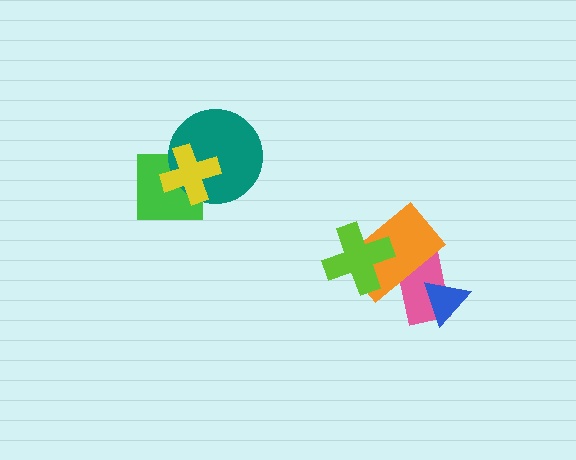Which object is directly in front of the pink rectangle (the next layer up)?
The blue triangle is directly in front of the pink rectangle.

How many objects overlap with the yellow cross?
2 objects overlap with the yellow cross.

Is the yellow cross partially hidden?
No, no other shape covers it.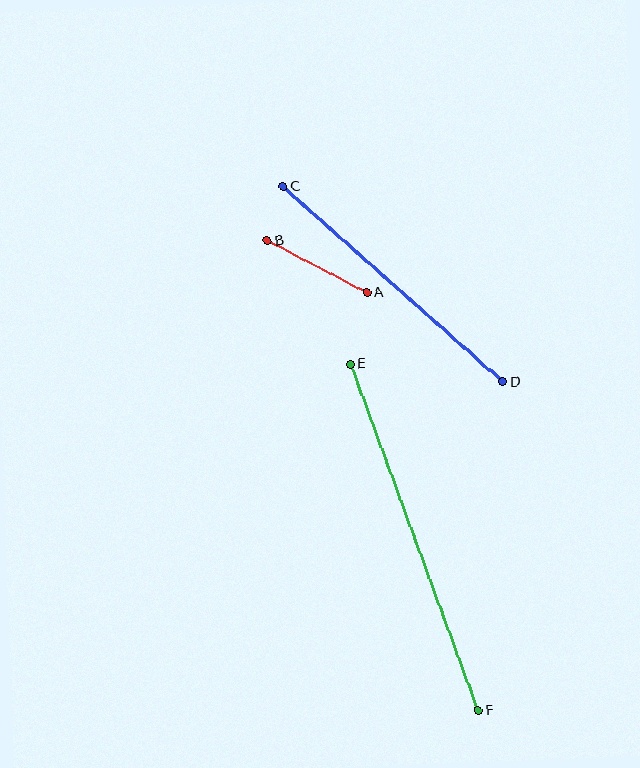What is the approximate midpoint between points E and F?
The midpoint is at approximately (414, 537) pixels.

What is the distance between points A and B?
The distance is approximately 112 pixels.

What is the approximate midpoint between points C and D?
The midpoint is at approximately (393, 284) pixels.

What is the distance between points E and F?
The distance is approximately 370 pixels.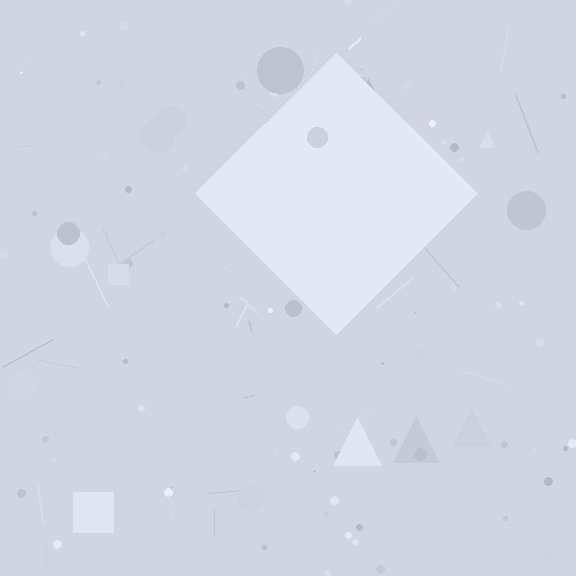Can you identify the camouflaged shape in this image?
The camouflaged shape is a diamond.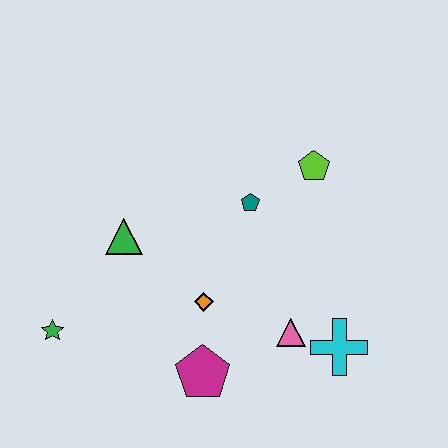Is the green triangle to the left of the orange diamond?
Yes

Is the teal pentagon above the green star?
Yes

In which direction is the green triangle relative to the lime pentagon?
The green triangle is to the left of the lime pentagon.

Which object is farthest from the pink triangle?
The green star is farthest from the pink triangle.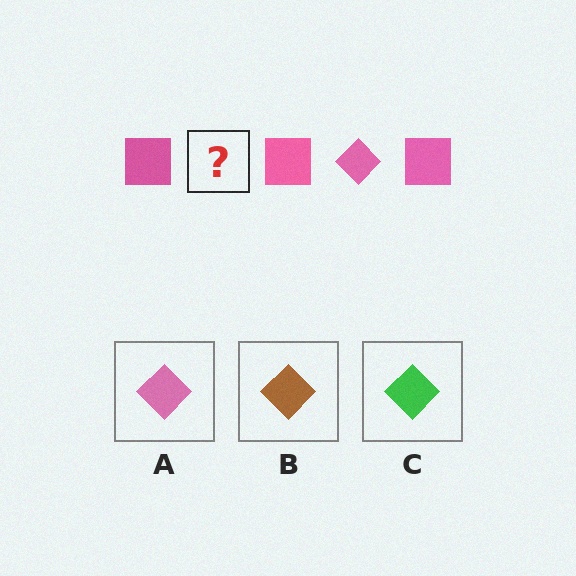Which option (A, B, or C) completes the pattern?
A.